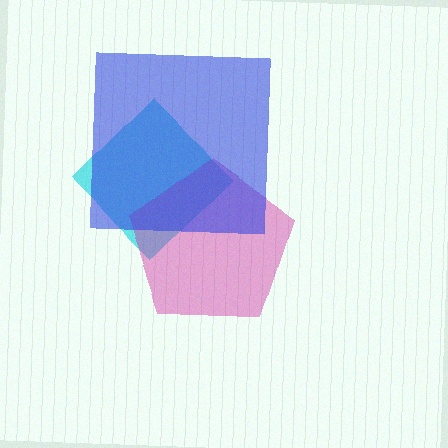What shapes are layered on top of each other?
The layered shapes are: a cyan diamond, a magenta pentagon, a blue square.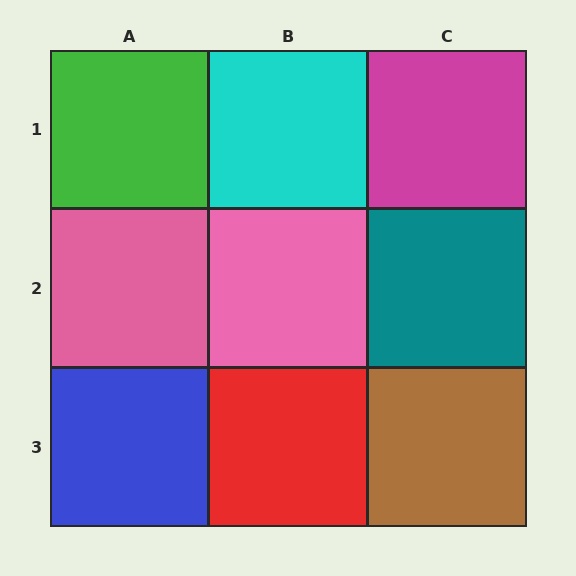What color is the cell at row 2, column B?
Pink.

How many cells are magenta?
1 cell is magenta.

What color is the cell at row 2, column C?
Teal.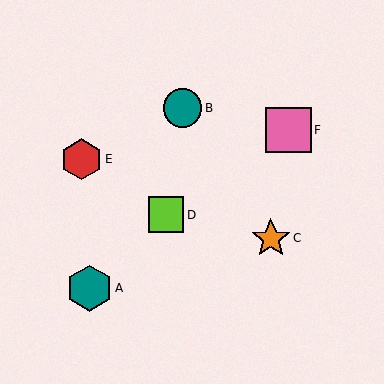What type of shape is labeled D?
Shape D is a lime square.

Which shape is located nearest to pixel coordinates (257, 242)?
The orange star (labeled C) at (271, 238) is nearest to that location.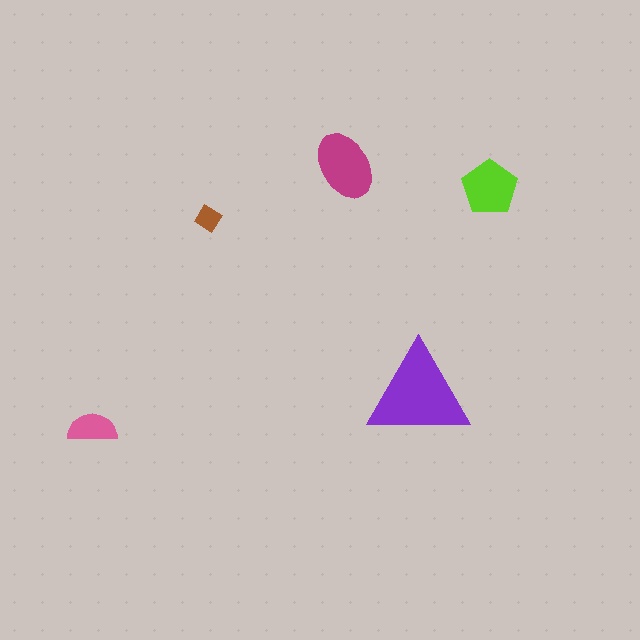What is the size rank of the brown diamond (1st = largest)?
5th.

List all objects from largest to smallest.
The purple triangle, the magenta ellipse, the lime pentagon, the pink semicircle, the brown diamond.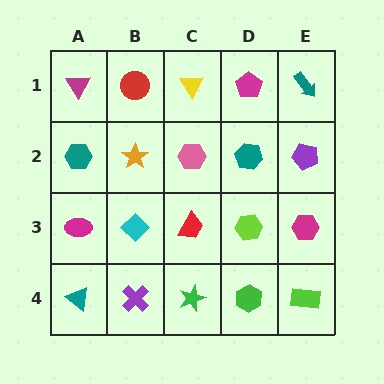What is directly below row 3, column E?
A lime rectangle.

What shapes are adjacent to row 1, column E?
A purple pentagon (row 2, column E), a magenta pentagon (row 1, column D).